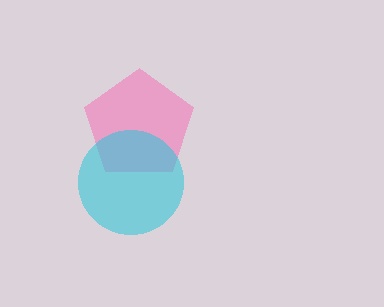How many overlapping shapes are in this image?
There are 2 overlapping shapes in the image.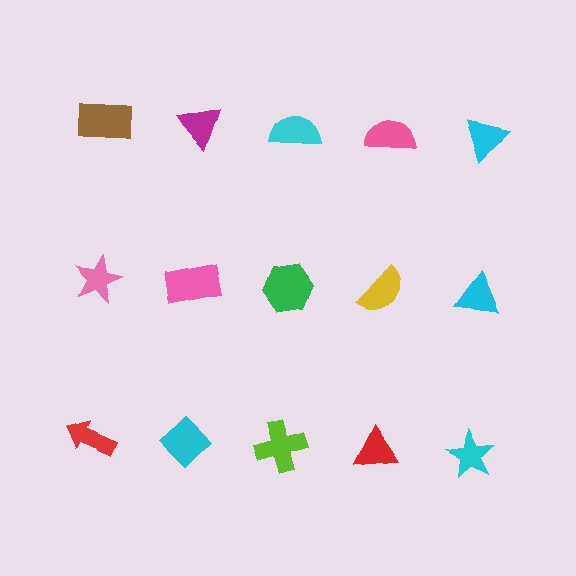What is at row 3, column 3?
A lime cross.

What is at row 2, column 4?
A yellow semicircle.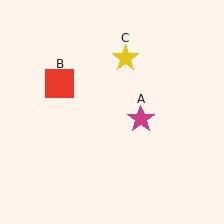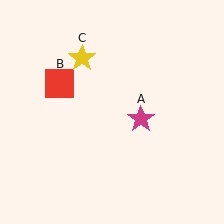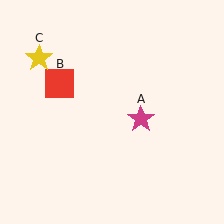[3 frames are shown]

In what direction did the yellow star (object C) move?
The yellow star (object C) moved left.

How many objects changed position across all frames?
1 object changed position: yellow star (object C).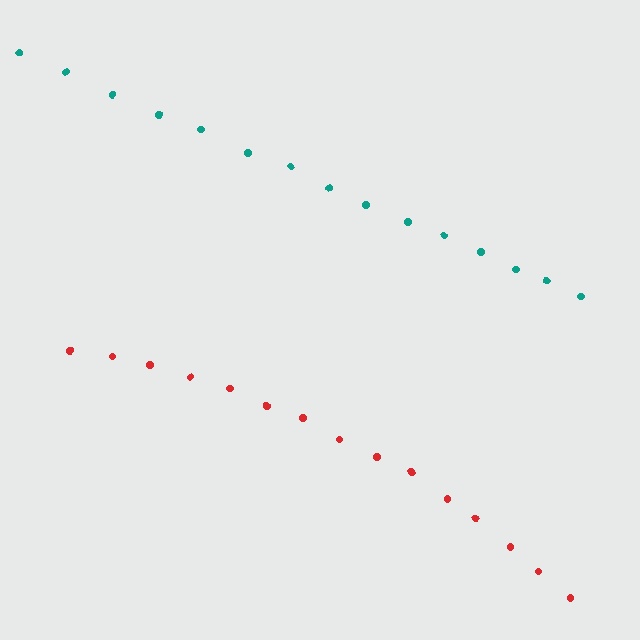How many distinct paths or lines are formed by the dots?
There are 2 distinct paths.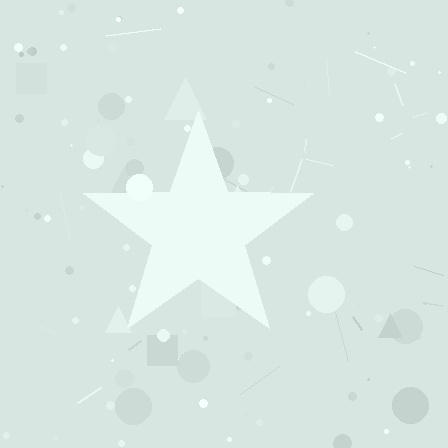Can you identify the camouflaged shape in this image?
The camouflaged shape is a star.